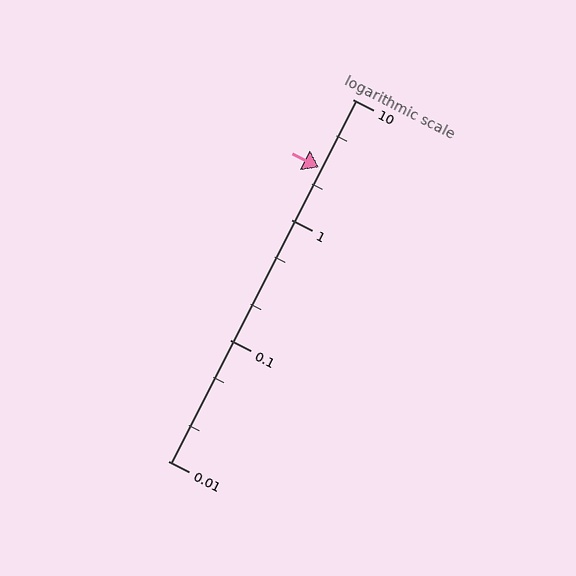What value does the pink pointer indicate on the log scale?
The pointer indicates approximately 2.7.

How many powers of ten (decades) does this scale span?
The scale spans 3 decades, from 0.01 to 10.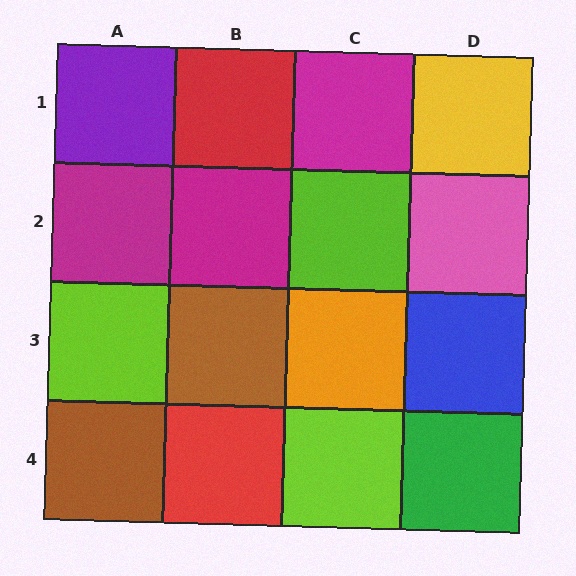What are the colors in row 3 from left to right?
Lime, brown, orange, blue.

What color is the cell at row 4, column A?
Brown.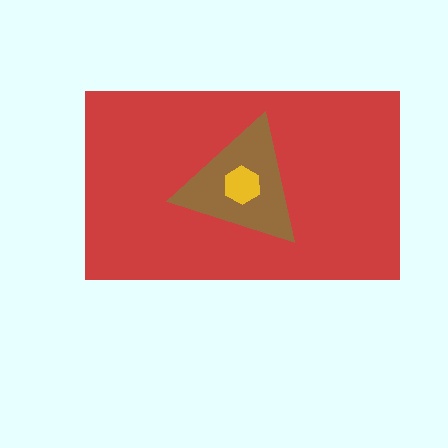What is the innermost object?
The yellow hexagon.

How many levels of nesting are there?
3.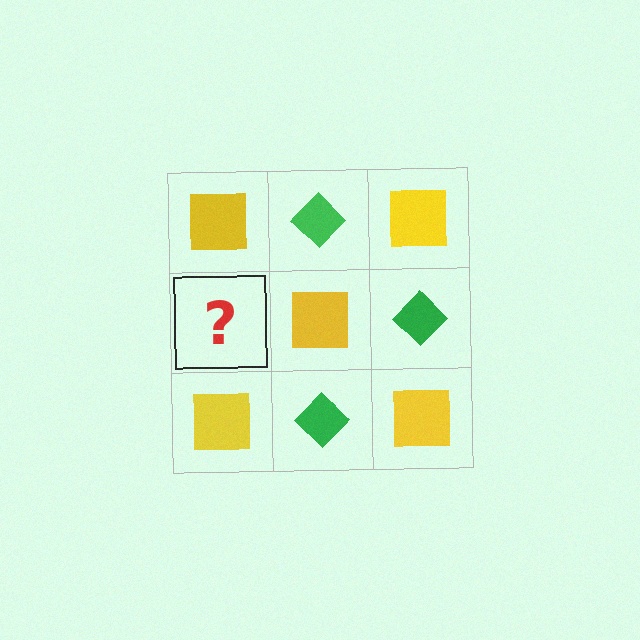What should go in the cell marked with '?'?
The missing cell should contain a green diamond.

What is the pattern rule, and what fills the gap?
The rule is that it alternates yellow square and green diamond in a checkerboard pattern. The gap should be filled with a green diamond.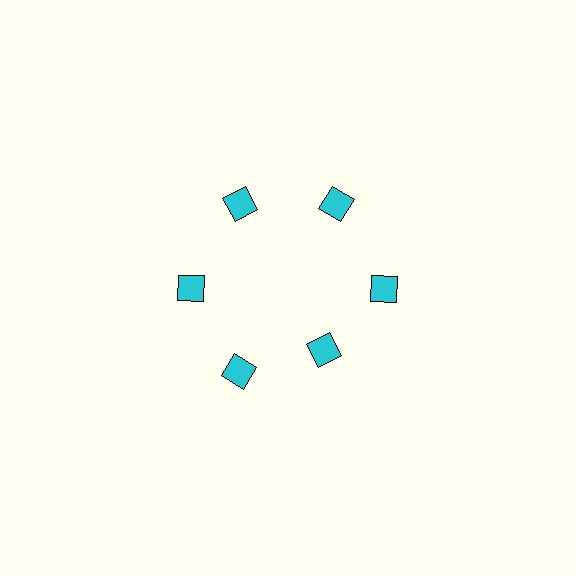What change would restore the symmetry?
The symmetry would be restored by moving it outward, back onto the ring so that all 6 diamonds sit at equal angles and equal distance from the center.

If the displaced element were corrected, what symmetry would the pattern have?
It would have 6-fold rotational symmetry — the pattern would map onto itself every 60 degrees.